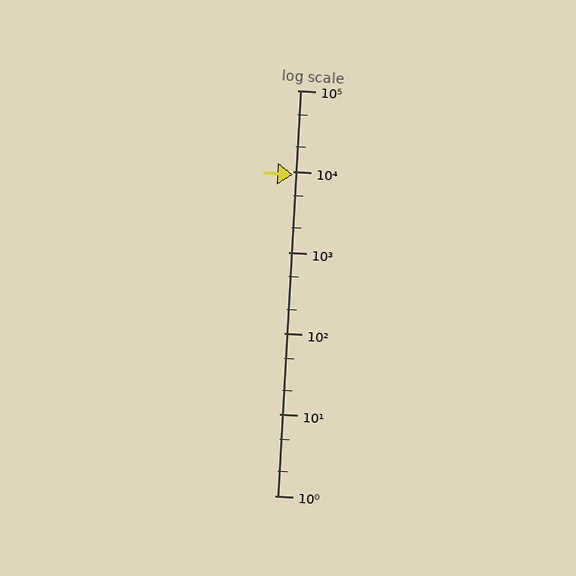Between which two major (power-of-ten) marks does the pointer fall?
The pointer is between 1000 and 10000.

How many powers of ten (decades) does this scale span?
The scale spans 5 decades, from 1 to 100000.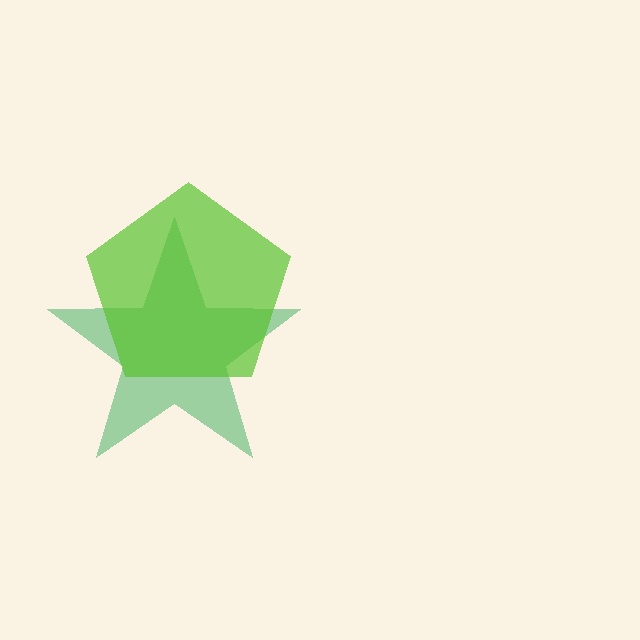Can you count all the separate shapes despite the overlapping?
Yes, there are 2 separate shapes.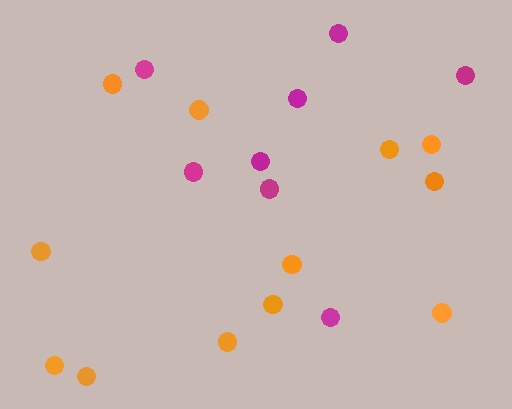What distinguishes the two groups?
There are 2 groups: one group of orange circles (12) and one group of magenta circles (8).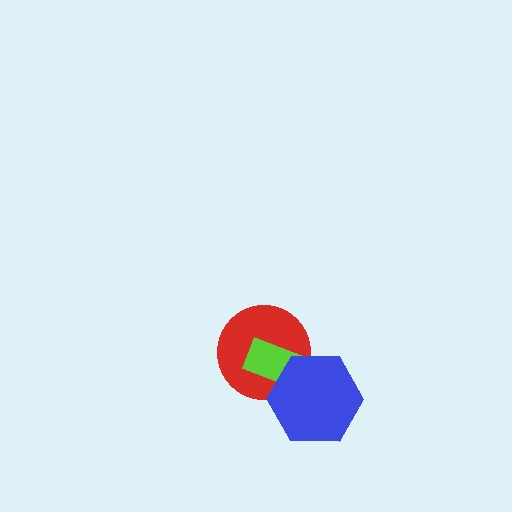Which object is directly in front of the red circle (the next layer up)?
The lime rectangle is directly in front of the red circle.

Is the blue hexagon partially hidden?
No, no other shape covers it.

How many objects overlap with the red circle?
2 objects overlap with the red circle.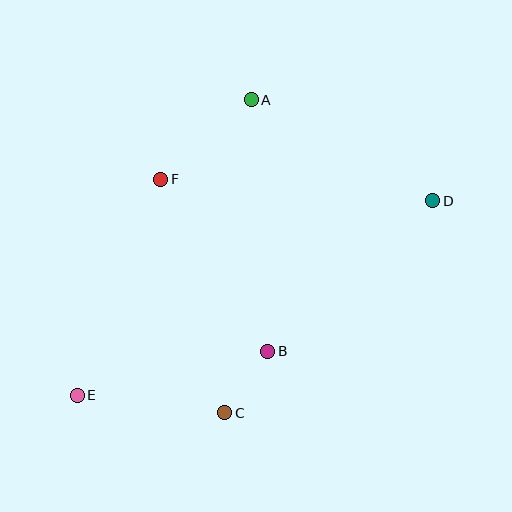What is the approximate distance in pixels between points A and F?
The distance between A and F is approximately 120 pixels.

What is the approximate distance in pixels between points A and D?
The distance between A and D is approximately 208 pixels.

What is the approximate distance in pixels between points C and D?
The distance between C and D is approximately 297 pixels.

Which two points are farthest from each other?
Points D and E are farthest from each other.